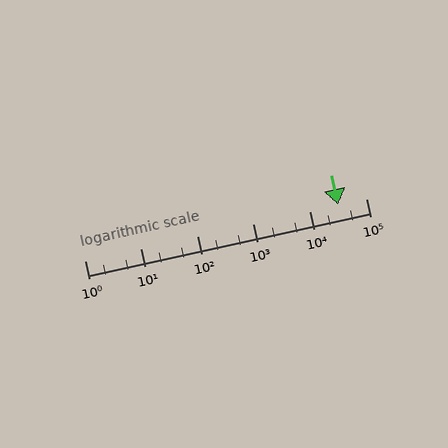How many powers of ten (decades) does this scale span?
The scale spans 5 decades, from 1 to 100000.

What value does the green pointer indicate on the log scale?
The pointer indicates approximately 32000.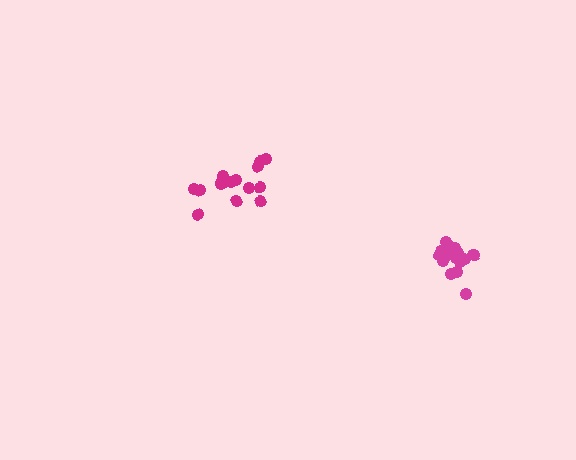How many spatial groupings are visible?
There are 2 spatial groupings.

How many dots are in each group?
Group 1: 18 dots, Group 2: 16 dots (34 total).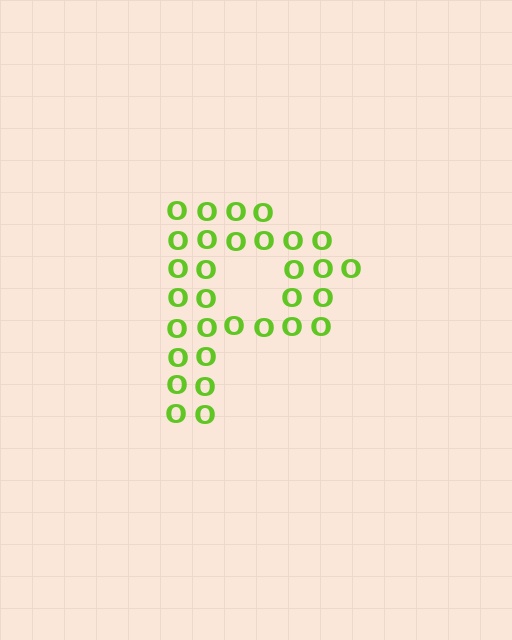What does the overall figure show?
The overall figure shows the letter P.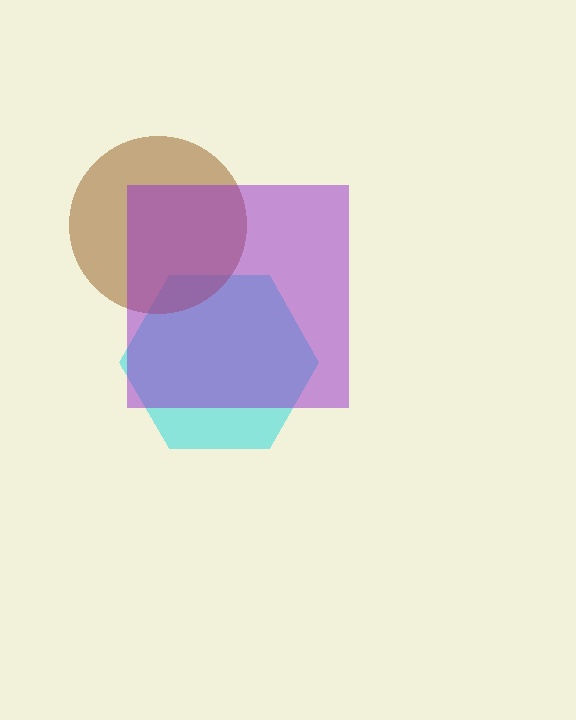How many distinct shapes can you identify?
There are 3 distinct shapes: a cyan hexagon, a brown circle, a purple square.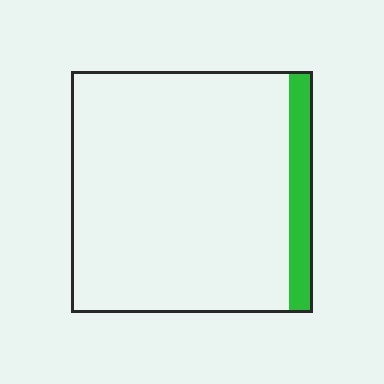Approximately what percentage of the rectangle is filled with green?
Approximately 10%.